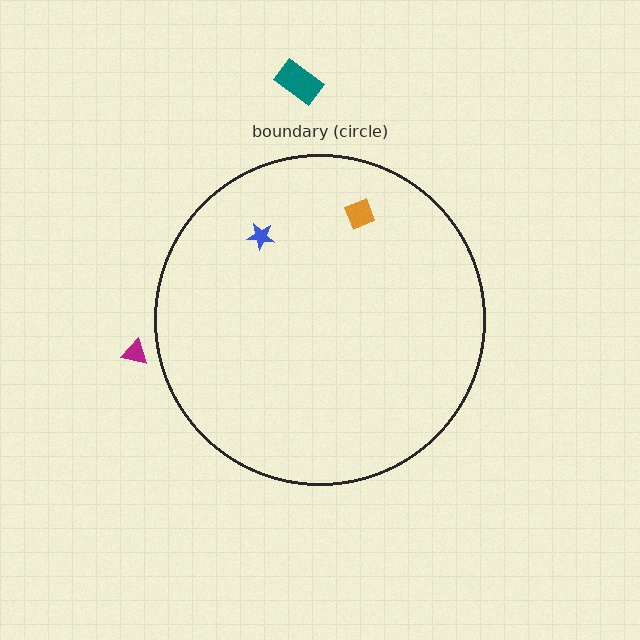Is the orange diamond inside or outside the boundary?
Inside.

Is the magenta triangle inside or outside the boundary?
Outside.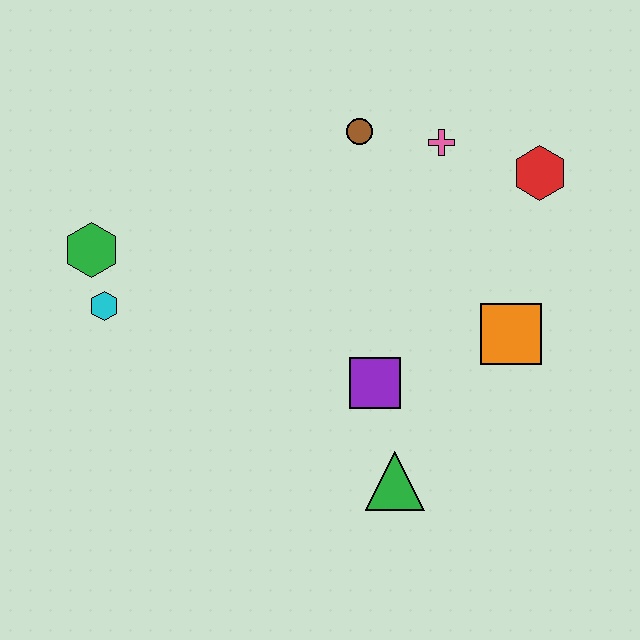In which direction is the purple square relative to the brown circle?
The purple square is below the brown circle.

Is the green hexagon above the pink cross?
No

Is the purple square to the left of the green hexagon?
No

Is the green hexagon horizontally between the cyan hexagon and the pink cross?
No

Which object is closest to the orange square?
The purple square is closest to the orange square.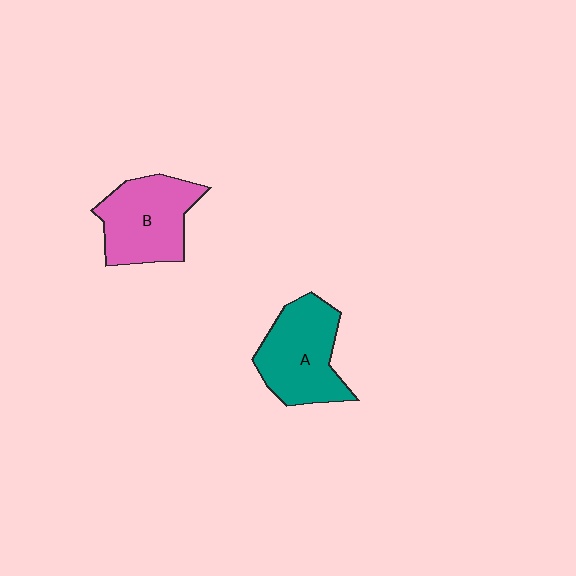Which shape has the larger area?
Shape A (teal).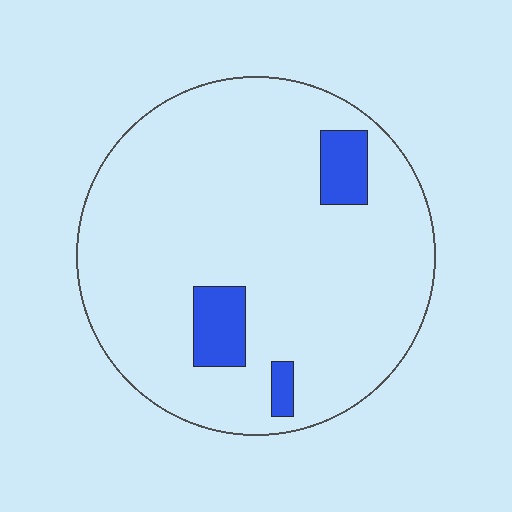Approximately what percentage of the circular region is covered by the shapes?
Approximately 10%.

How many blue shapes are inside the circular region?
3.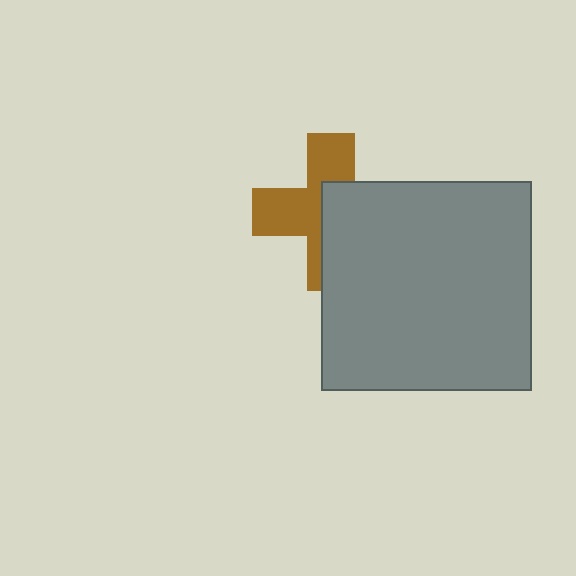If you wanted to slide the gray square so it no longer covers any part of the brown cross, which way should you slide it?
Slide it right — that is the most direct way to separate the two shapes.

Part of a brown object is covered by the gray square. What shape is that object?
It is a cross.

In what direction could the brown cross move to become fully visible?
The brown cross could move left. That would shift it out from behind the gray square entirely.